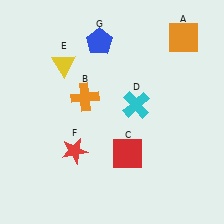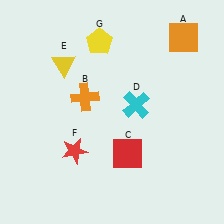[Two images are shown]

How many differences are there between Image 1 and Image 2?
There is 1 difference between the two images.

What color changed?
The pentagon (G) changed from blue in Image 1 to yellow in Image 2.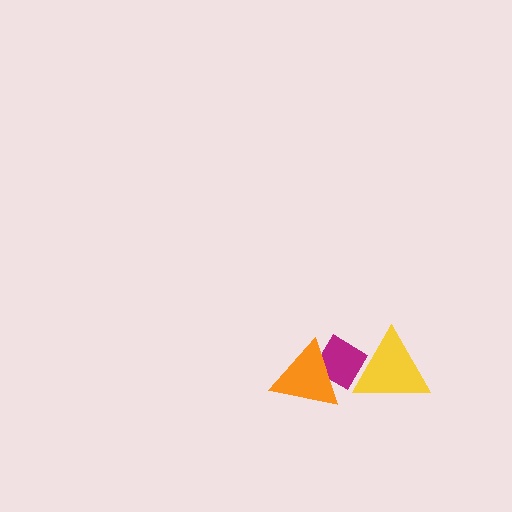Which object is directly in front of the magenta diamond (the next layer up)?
The yellow triangle is directly in front of the magenta diamond.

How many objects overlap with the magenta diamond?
2 objects overlap with the magenta diamond.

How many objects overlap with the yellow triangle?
1 object overlaps with the yellow triangle.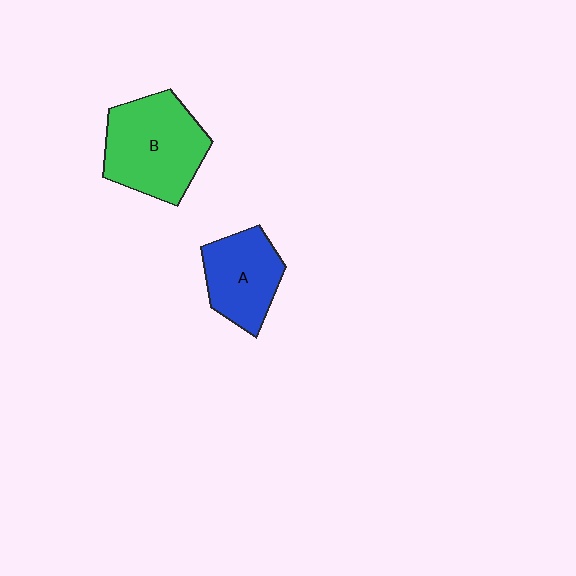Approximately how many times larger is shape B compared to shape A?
Approximately 1.4 times.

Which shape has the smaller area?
Shape A (blue).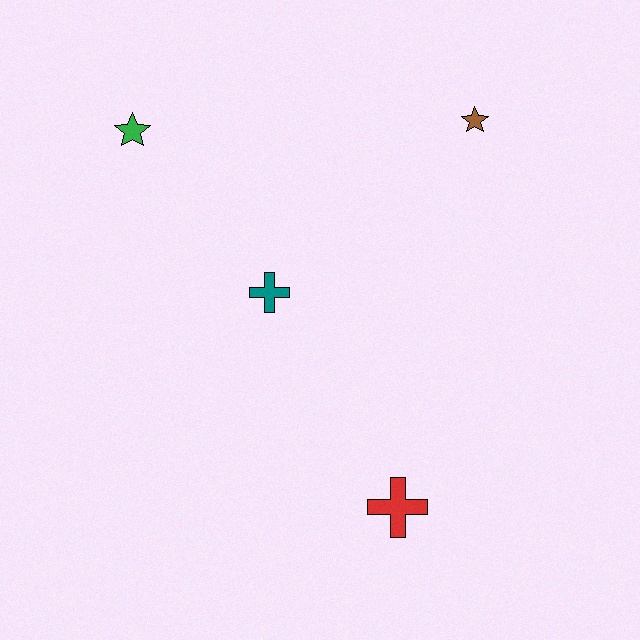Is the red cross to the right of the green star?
Yes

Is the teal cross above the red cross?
Yes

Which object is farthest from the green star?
The red cross is farthest from the green star.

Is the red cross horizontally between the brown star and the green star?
Yes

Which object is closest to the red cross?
The teal cross is closest to the red cross.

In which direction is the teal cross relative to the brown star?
The teal cross is to the left of the brown star.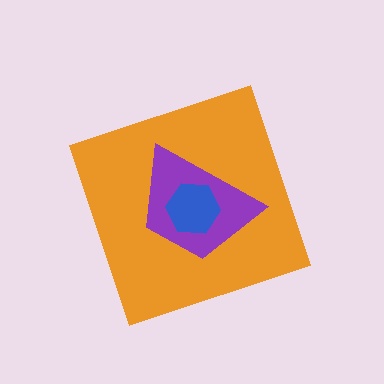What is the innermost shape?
The blue hexagon.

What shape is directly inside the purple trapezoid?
The blue hexagon.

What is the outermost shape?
The orange diamond.